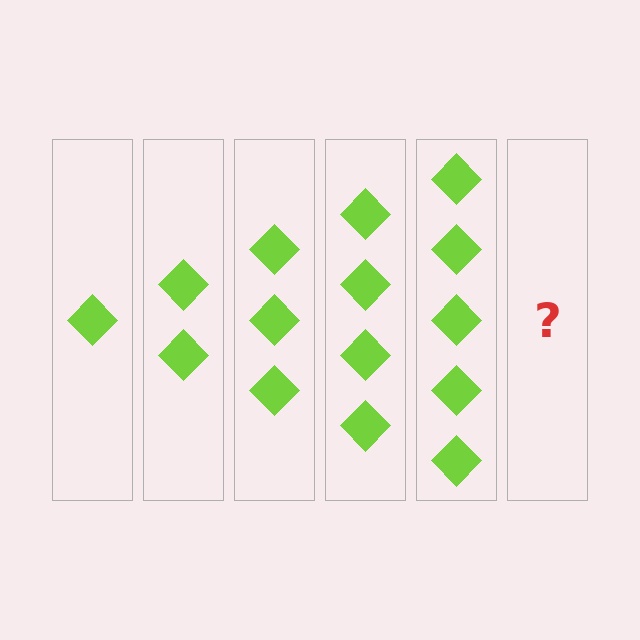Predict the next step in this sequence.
The next step is 6 diamonds.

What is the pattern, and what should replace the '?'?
The pattern is that each step adds one more diamond. The '?' should be 6 diamonds.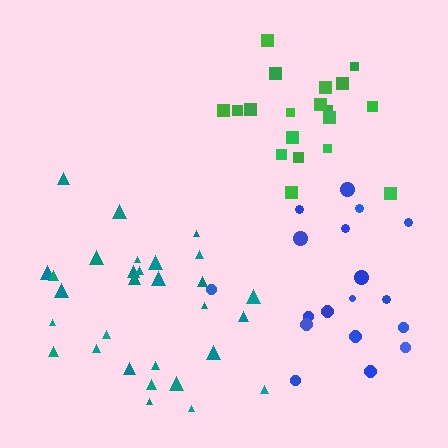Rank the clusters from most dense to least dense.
green, blue, teal.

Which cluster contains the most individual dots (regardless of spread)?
Teal (30).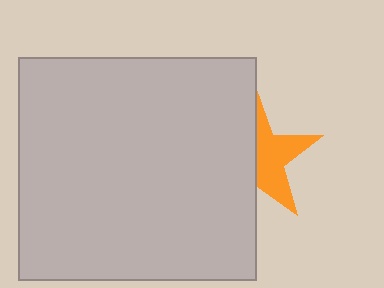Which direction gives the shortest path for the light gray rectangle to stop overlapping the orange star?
Moving left gives the shortest separation.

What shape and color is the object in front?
The object in front is a light gray rectangle.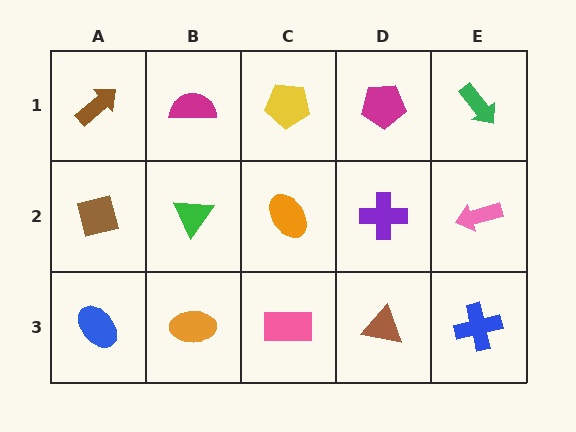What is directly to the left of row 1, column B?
A brown arrow.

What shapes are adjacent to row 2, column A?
A brown arrow (row 1, column A), a blue ellipse (row 3, column A), a green triangle (row 2, column B).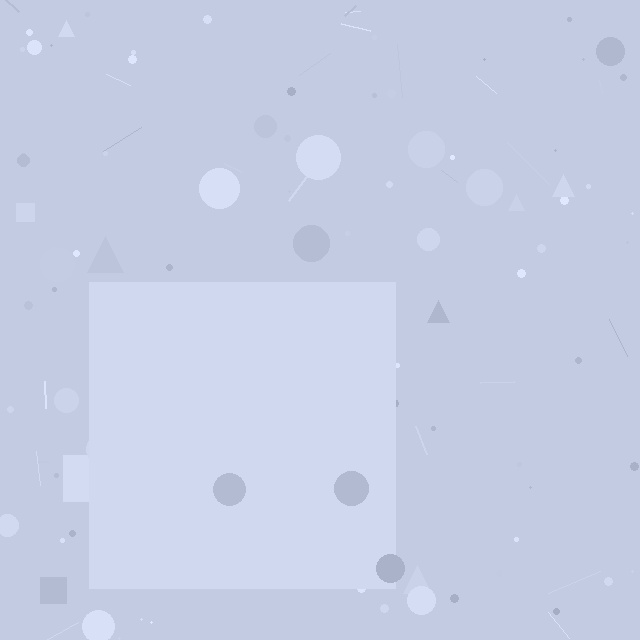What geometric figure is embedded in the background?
A square is embedded in the background.